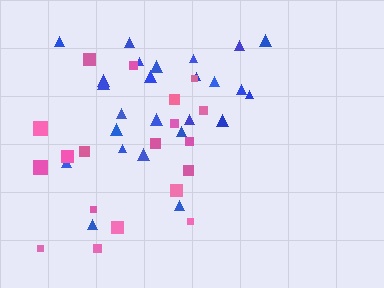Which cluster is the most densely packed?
Blue.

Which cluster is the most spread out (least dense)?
Pink.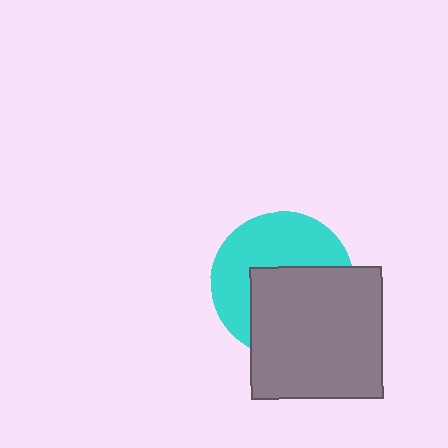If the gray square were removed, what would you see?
You would see the complete cyan circle.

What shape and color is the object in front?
The object in front is a gray square.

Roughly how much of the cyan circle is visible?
About half of it is visible (roughly 51%).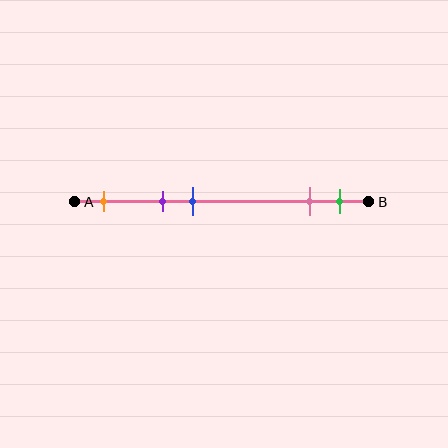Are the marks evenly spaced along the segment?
No, the marks are not evenly spaced.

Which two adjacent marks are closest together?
The pink and green marks are the closest adjacent pair.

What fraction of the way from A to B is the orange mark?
The orange mark is approximately 10% (0.1) of the way from A to B.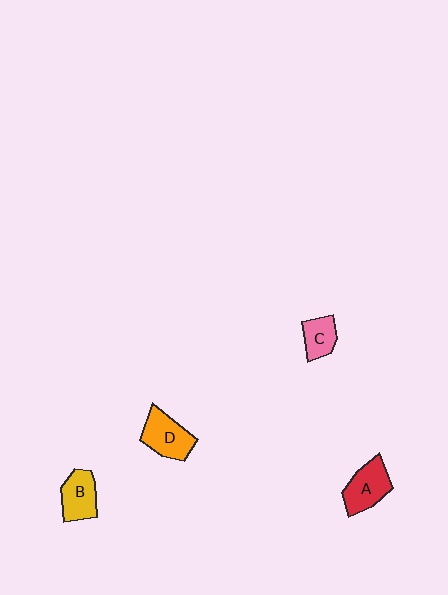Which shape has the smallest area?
Shape C (pink).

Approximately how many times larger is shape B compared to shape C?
Approximately 1.3 times.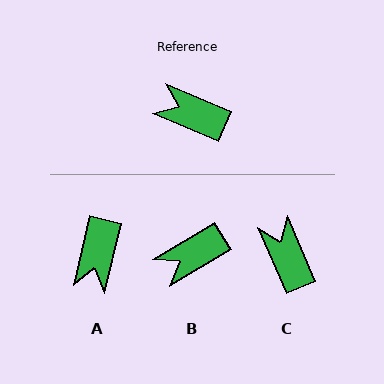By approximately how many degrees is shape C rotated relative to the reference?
Approximately 44 degrees clockwise.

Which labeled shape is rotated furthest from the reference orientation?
A, about 100 degrees away.